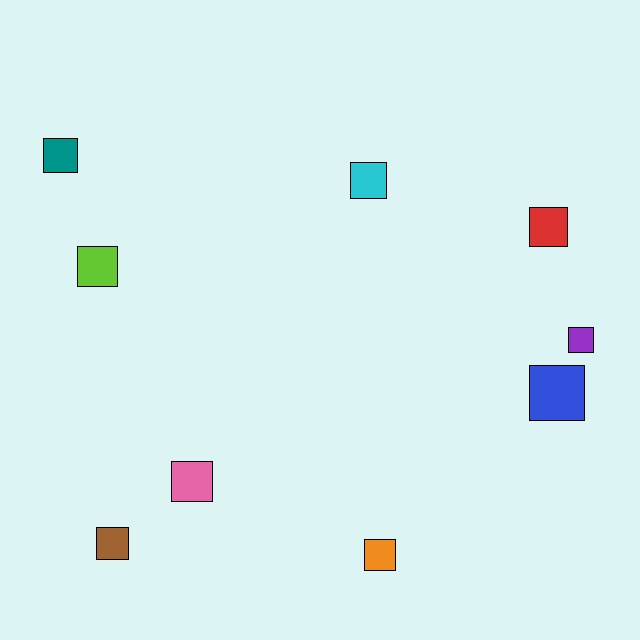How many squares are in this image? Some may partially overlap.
There are 9 squares.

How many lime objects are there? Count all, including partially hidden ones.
There is 1 lime object.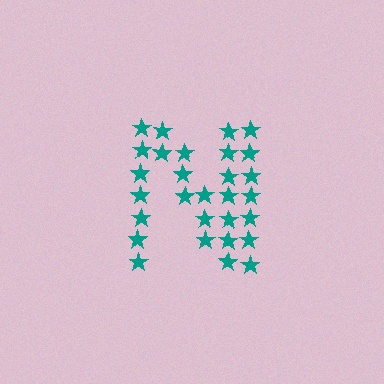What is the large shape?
The large shape is the letter N.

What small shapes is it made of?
It is made of small stars.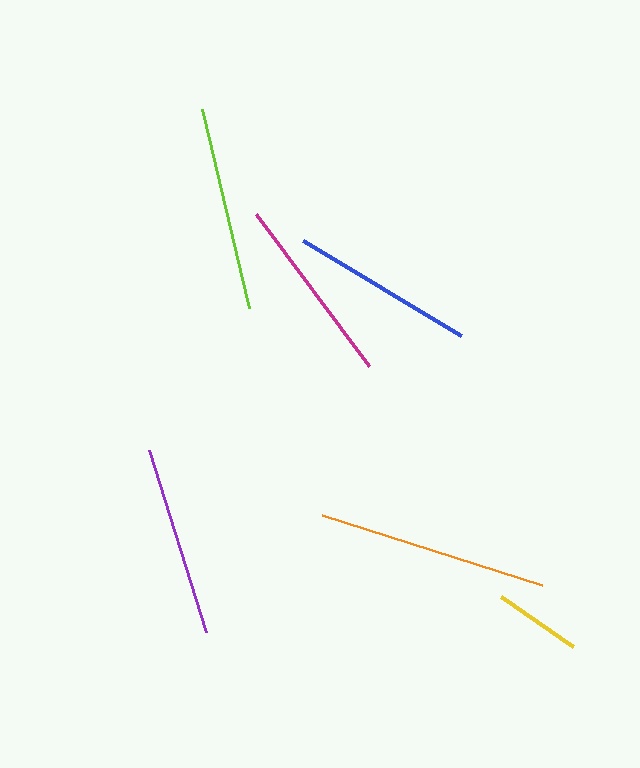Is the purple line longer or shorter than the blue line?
The purple line is longer than the blue line.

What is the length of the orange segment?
The orange segment is approximately 230 pixels long.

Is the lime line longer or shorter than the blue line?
The lime line is longer than the blue line.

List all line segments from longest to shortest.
From longest to shortest: orange, lime, purple, magenta, blue, yellow.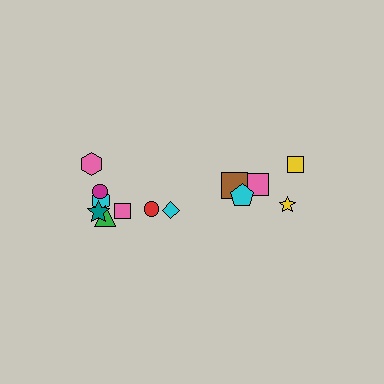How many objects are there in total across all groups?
There are 13 objects.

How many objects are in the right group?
There are 5 objects.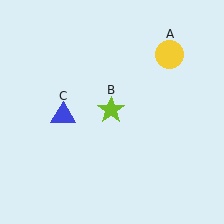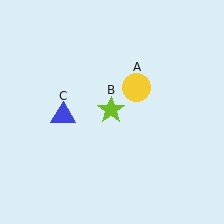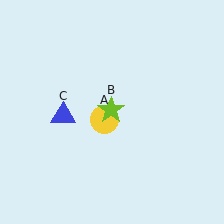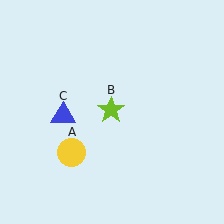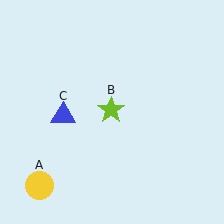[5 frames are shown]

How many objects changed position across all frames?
1 object changed position: yellow circle (object A).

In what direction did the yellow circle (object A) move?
The yellow circle (object A) moved down and to the left.